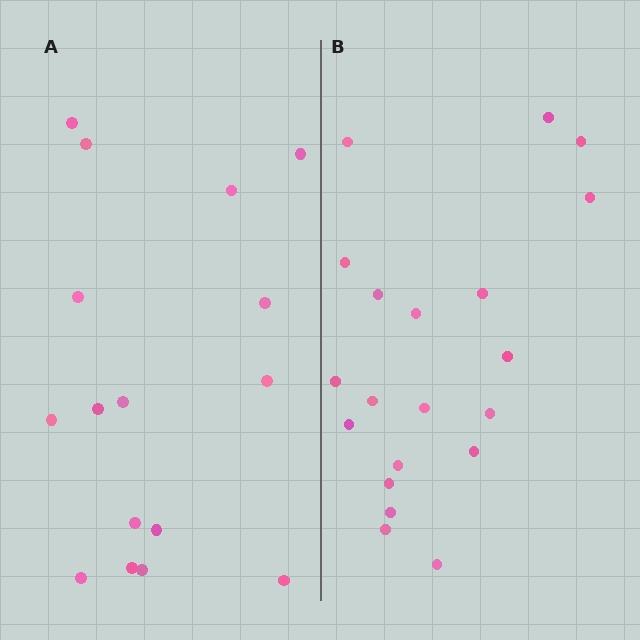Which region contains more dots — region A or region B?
Region B (the right region) has more dots.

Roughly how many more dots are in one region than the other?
Region B has about 4 more dots than region A.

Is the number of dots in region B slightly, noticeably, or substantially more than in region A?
Region B has noticeably more, but not dramatically so. The ratio is roughly 1.2 to 1.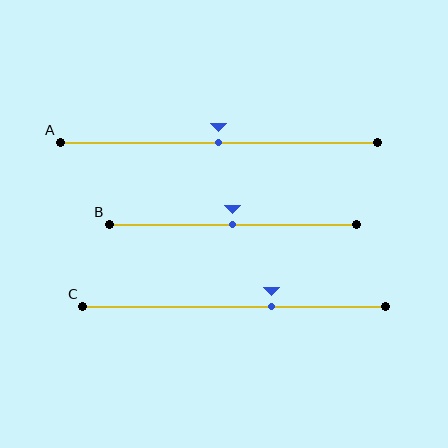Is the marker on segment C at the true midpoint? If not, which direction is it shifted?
No, the marker on segment C is shifted to the right by about 12% of the segment length.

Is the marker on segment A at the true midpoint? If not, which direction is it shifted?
Yes, the marker on segment A is at the true midpoint.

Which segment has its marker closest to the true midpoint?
Segment A has its marker closest to the true midpoint.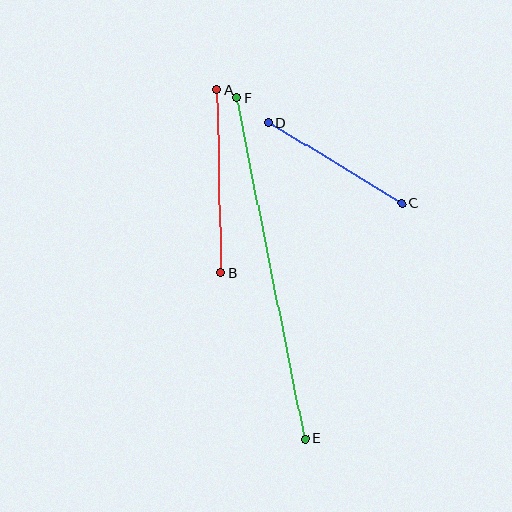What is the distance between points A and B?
The distance is approximately 183 pixels.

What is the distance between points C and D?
The distance is approximately 156 pixels.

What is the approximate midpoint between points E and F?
The midpoint is at approximately (271, 268) pixels.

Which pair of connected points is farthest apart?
Points E and F are farthest apart.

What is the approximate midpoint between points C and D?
The midpoint is at approximately (335, 163) pixels.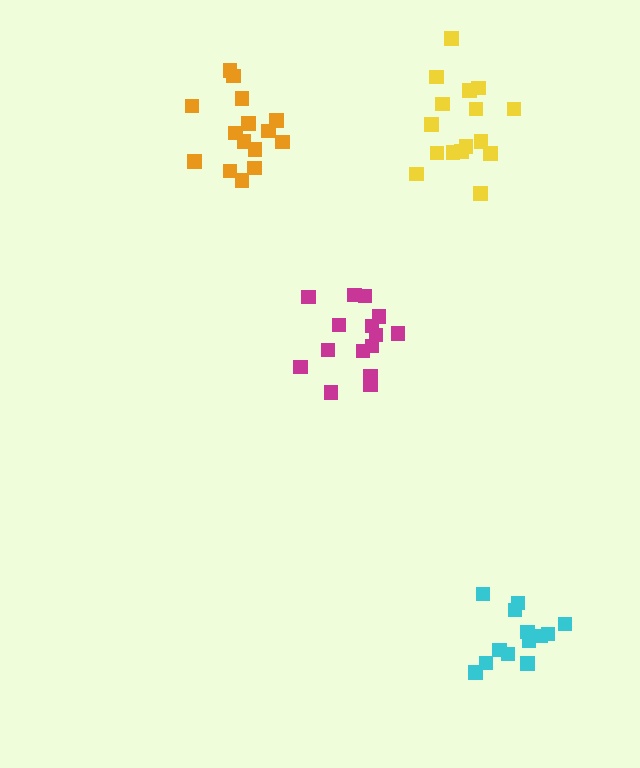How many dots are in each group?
Group 1: 13 dots, Group 2: 15 dots, Group 3: 16 dots, Group 4: 15 dots (59 total).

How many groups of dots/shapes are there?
There are 4 groups.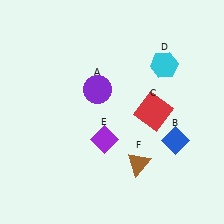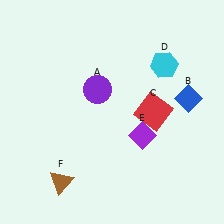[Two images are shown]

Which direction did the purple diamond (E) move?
The purple diamond (E) moved right.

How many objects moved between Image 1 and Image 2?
3 objects moved between the two images.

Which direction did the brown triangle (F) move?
The brown triangle (F) moved left.